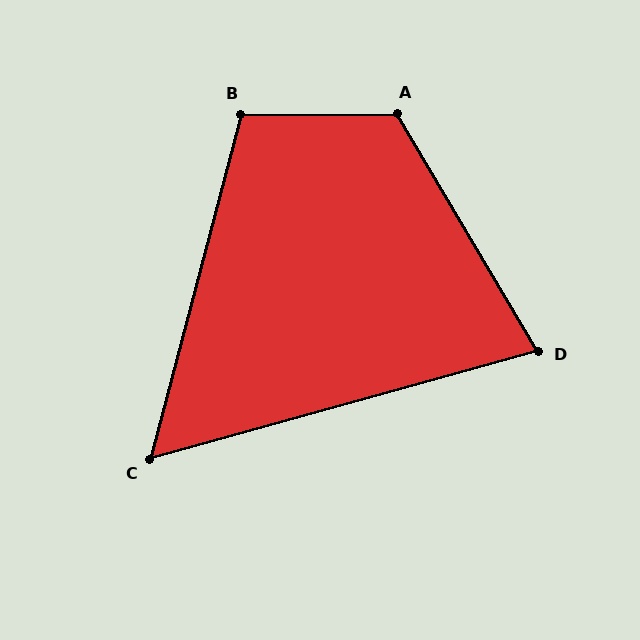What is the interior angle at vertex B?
Approximately 105 degrees (obtuse).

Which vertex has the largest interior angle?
A, at approximately 120 degrees.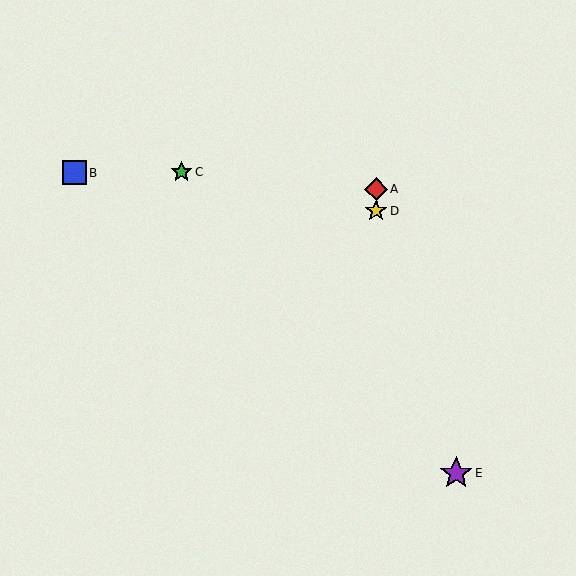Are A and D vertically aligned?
Yes, both are at x≈376.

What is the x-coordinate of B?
Object B is at x≈74.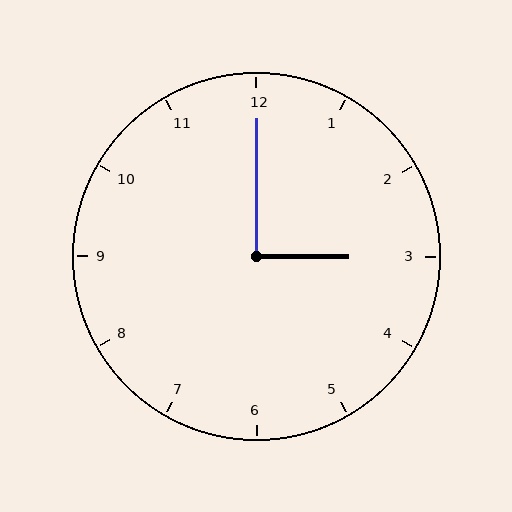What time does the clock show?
3:00.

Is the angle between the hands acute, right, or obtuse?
It is right.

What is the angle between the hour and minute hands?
Approximately 90 degrees.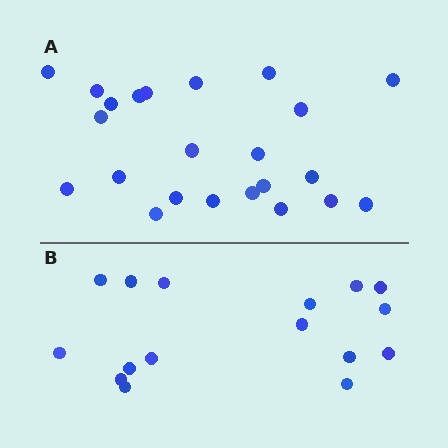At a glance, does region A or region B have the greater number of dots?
Region A (the top region) has more dots.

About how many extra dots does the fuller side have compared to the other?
Region A has roughly 8 or so more dots than region B.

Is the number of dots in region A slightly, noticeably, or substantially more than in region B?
Region A has noticeably more, but not dramatically so. The ratio is roughly 1.4 to 1.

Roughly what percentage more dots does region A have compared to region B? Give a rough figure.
About 45% more.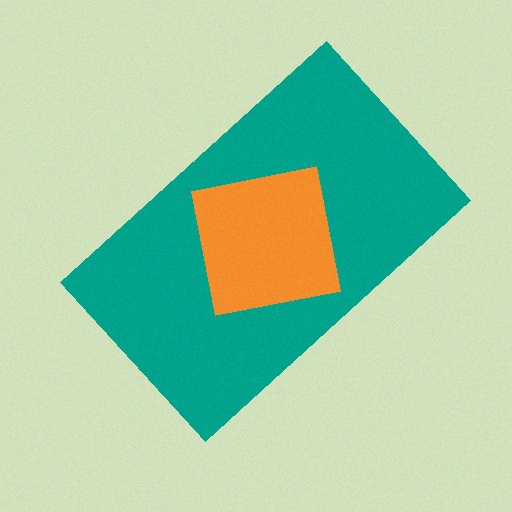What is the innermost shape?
The orange square.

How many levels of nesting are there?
2.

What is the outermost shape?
The teal rectangle.